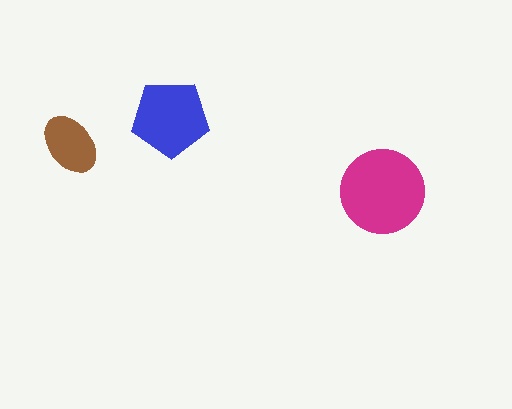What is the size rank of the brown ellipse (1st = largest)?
3rd.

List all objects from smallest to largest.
The brown ellipse, the blue pentagon, the magenta circle.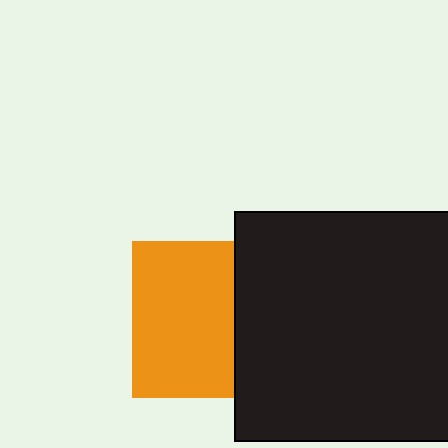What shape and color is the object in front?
The object in front is a black square.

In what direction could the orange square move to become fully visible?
The orange square could move left. That would shift it out from behind the black square entirely.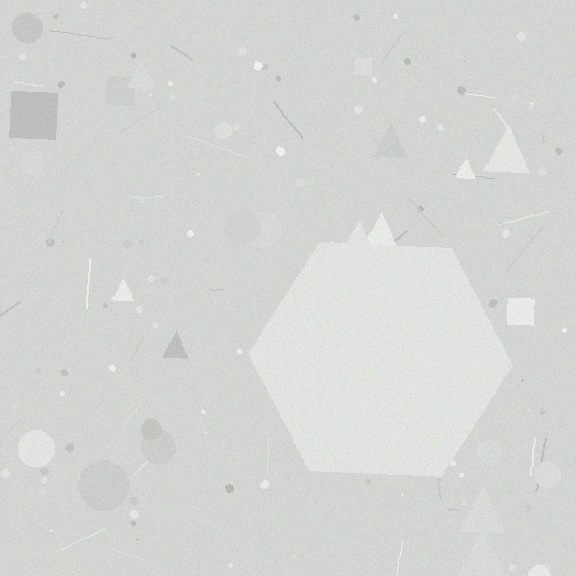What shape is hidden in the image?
A hexagon is hidden in the image.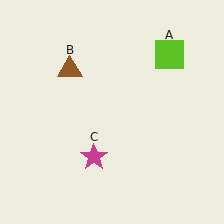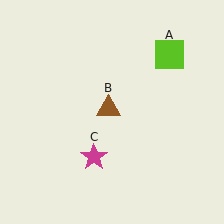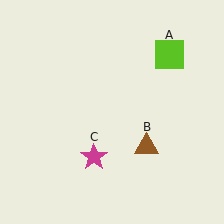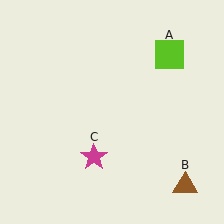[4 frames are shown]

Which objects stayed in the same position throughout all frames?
Lime square (object A) and magenta star (object C) remained stationary.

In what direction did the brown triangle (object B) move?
The brown triangle (object B) moved down and to the right.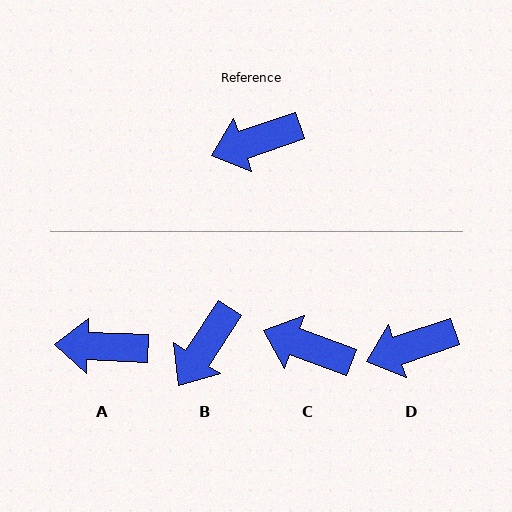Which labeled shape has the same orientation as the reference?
D.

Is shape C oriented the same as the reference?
No, it is off by about 39 degrees.